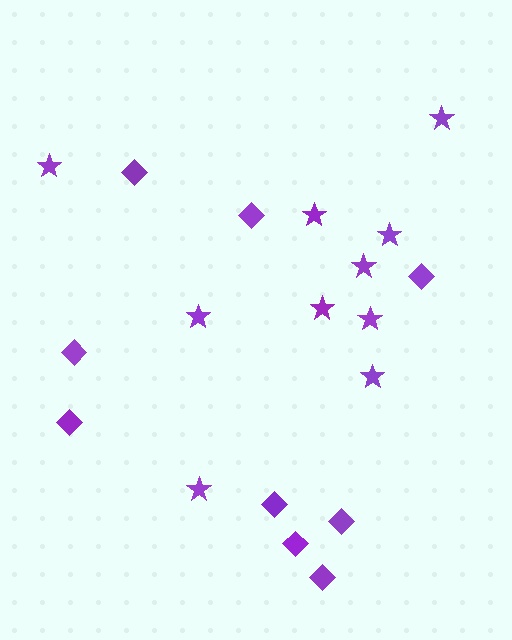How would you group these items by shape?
There are 2 groups: one group of diamonds (9) and one group of stars (10).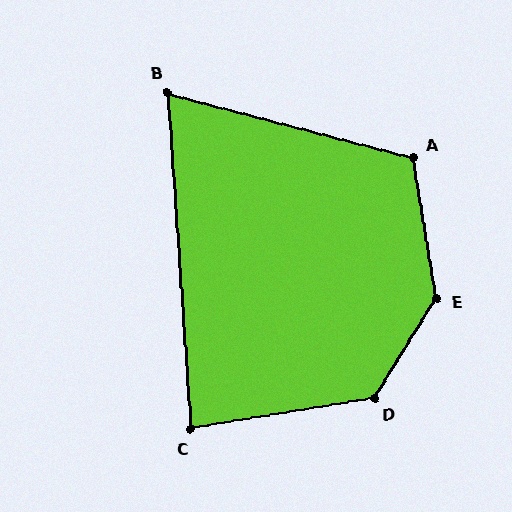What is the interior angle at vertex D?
Approximately 131 degrees (obtuse).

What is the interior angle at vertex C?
Approximately 84 degrees (acute).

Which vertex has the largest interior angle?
E, at approximately 139 degrees.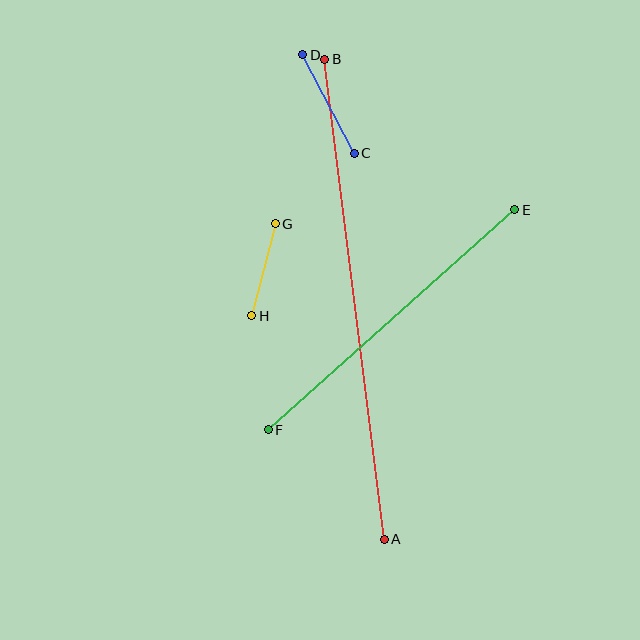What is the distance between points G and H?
The distance is approximately 95 pixels.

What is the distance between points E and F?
The distance is approximately 331 pixels.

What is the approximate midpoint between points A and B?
The midpoint is at approximately (355, 299) pixels.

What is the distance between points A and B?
The distance is approximately 484 pixels.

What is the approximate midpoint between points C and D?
The midpoint is at approximately (328, 104) pixels.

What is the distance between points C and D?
The distance is approximately 111 pixels.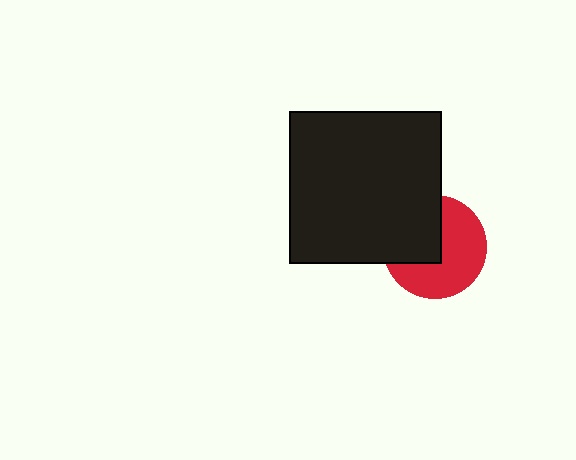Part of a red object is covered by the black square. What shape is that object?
It is a circle.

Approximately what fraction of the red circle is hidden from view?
Roughly 40% of the red circle is hidden behind the black square.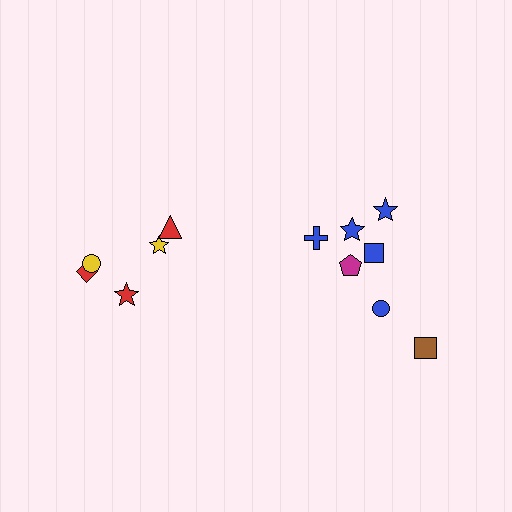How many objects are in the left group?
There are 5 objects.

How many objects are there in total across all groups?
There are 12 objects.